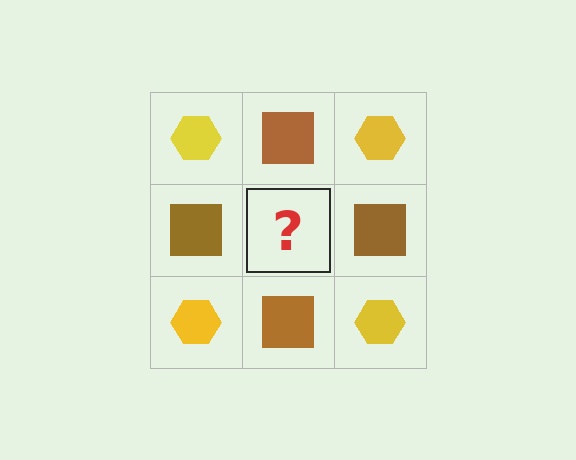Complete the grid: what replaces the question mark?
The question mark should be replaced with a yellow hexagon.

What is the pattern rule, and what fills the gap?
The rule is that it alternates yellow hexagon and brown square in a checkerboard pattern. The gap should be filled with a yellow hexagon.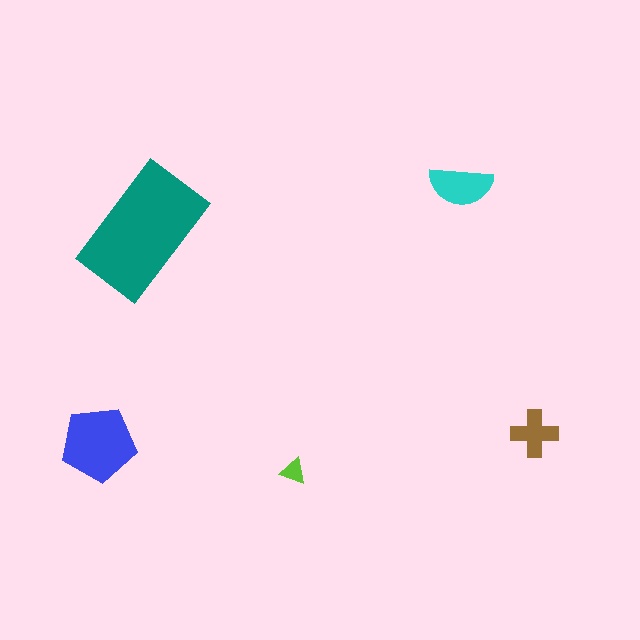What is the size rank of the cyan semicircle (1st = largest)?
3rd.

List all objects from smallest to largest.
The lime triangle, the brown cross, the cyan semicircle, the blue pentagon, the teal rectangle.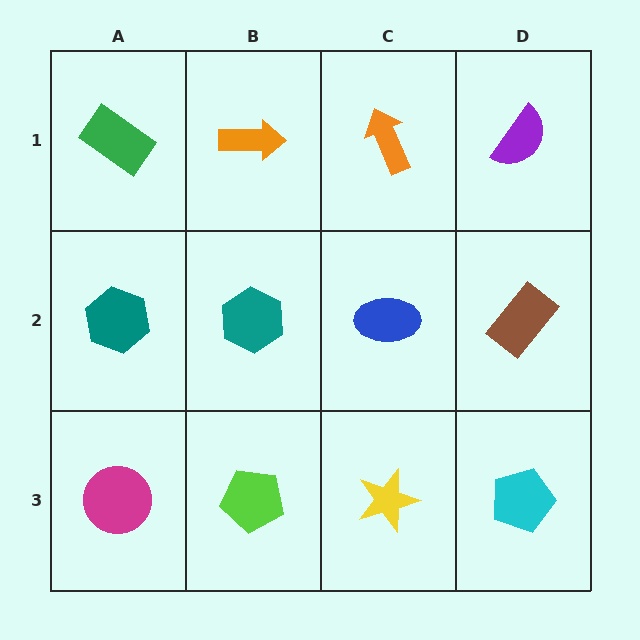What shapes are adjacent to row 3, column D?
A brown rectangle (row 2, column D), a yellow star (row 3, column C).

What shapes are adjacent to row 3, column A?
A teal hexagon (row 2, column A), a lime pentagon (row 3, column B).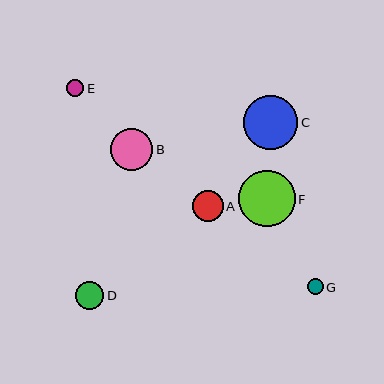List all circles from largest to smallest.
From largest to smallest: F, C, B, A, D, E, G.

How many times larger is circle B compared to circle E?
Circle B is approximately 2.4 times the size of circle E.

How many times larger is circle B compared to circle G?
Circle B is approximately 2.6 times the size of circle G.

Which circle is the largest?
Circle F is the largest with a size of approximately 56 pixels.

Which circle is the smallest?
Circle G is the smallest with a size of approximately 16 pixels.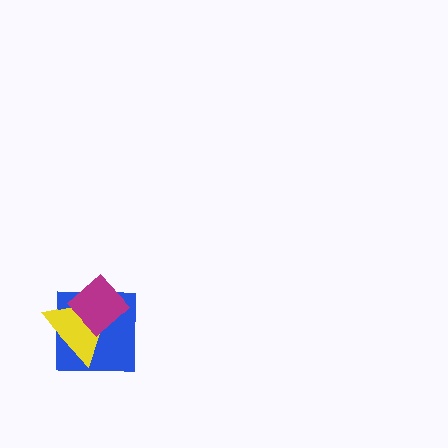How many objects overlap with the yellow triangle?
2 objects overlap with the yellow triangle.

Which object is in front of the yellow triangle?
The magenta diamond is in front of the yellow triangle.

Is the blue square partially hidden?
Yes, it is partially covered by another shape.